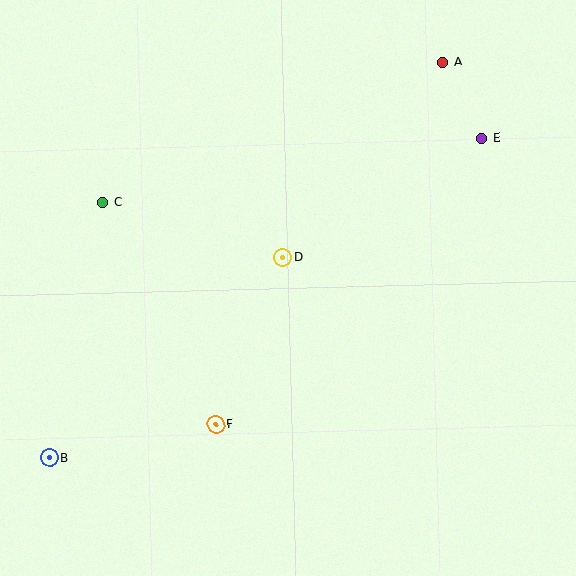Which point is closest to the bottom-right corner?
Point F is closest to the bottom-right corner.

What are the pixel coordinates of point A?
Point A is at (443, 62).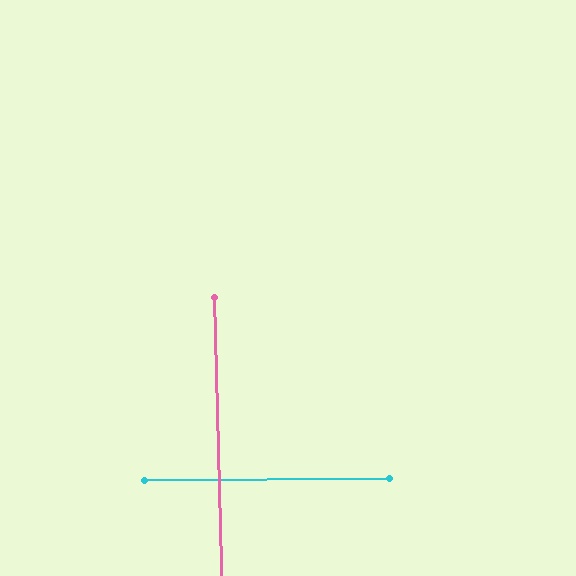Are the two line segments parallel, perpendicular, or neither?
Perpendicular — they meet at approximately 89°.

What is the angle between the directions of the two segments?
Approximately 89 degrees.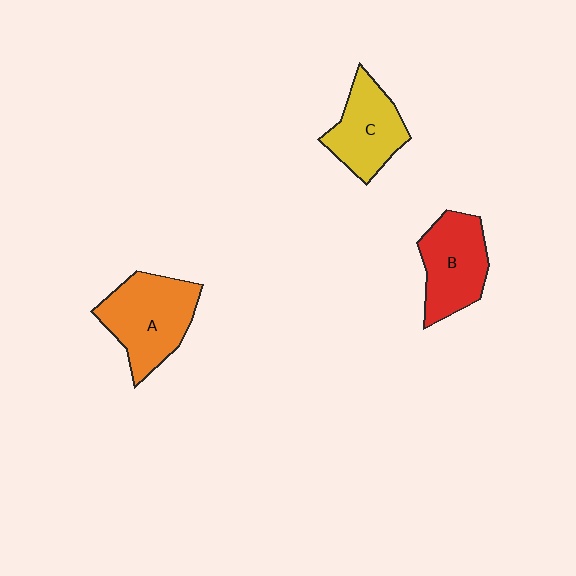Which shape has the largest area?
Shape A (orange).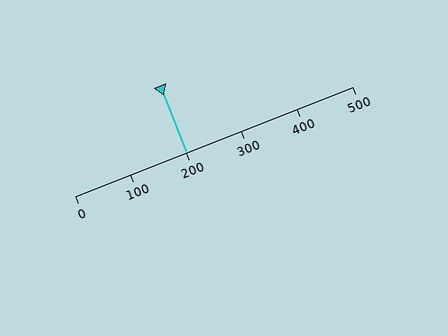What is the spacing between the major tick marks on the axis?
The major ticks are spaced 100 apart.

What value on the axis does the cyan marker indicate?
The marker indicates approximately 200.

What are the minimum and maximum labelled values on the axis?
The axis runs from 0 to 500.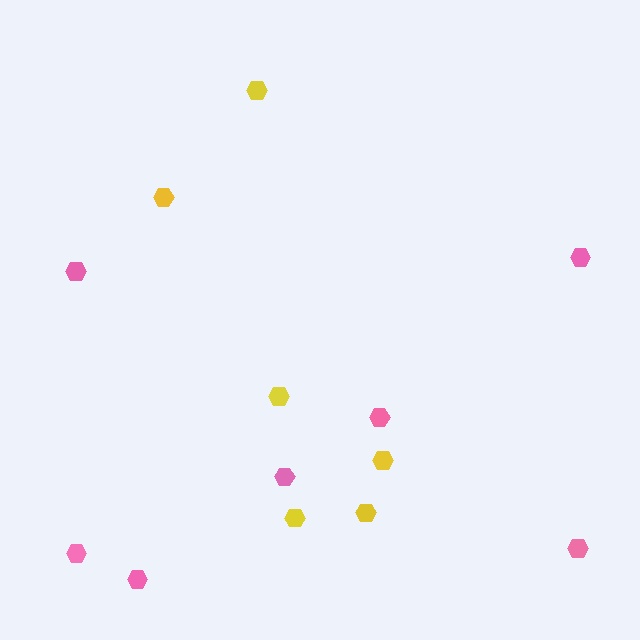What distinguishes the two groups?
There are 2 groups: one group of yellow hexagons (6) and one group of pink hexagons (7).